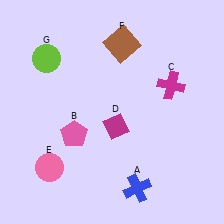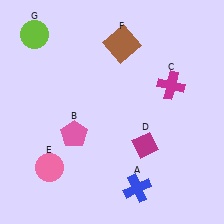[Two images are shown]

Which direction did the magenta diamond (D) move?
The magenta diamond (D) moved right.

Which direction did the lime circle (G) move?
The lime circle (G) moved up.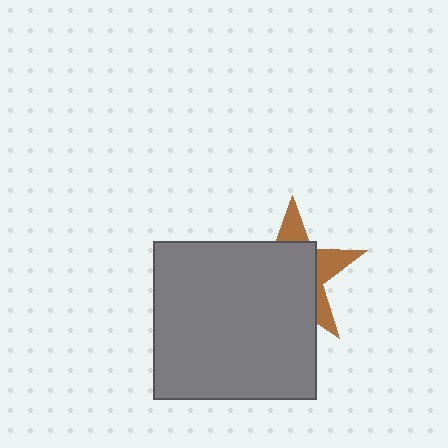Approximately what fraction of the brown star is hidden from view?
Roughly 68% of the brown star is hidden behind the gray rectangle.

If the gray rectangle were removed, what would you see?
You would see the complete brown star.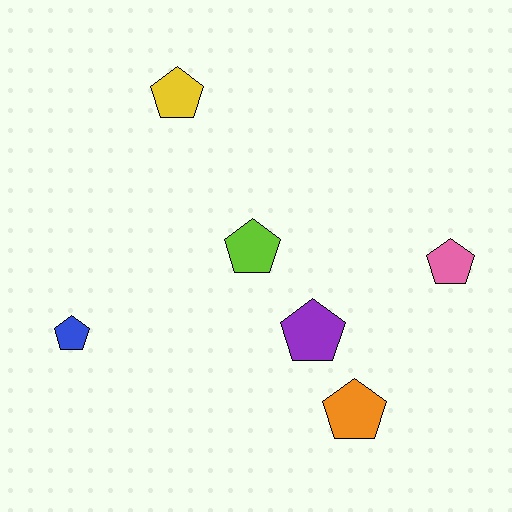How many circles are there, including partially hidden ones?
There are no circles.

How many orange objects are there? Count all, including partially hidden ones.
There is 1 orange object.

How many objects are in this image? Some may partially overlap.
There are 6 objects.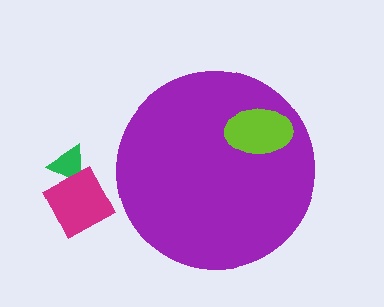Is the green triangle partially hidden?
No, the green triangle is fully visible.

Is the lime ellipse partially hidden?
No, the lime ellipse is fully visible.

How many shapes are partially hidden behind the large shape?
0 shapes are partially hidden.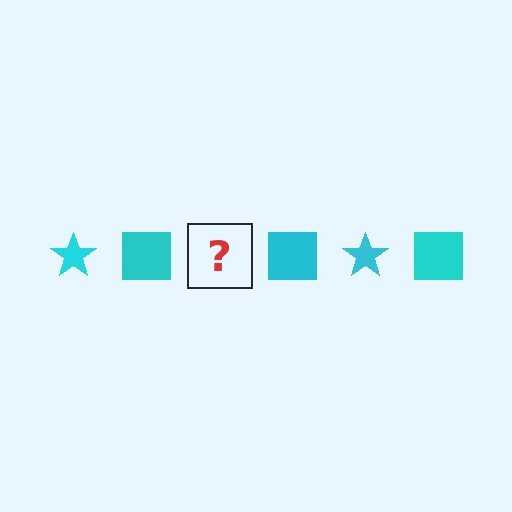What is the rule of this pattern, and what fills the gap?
The rule is that the pattern cycles through star, square shapes in cyan. The gap should be filled with a cyan star.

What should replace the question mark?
The question mark should be replaced with a cyan star.